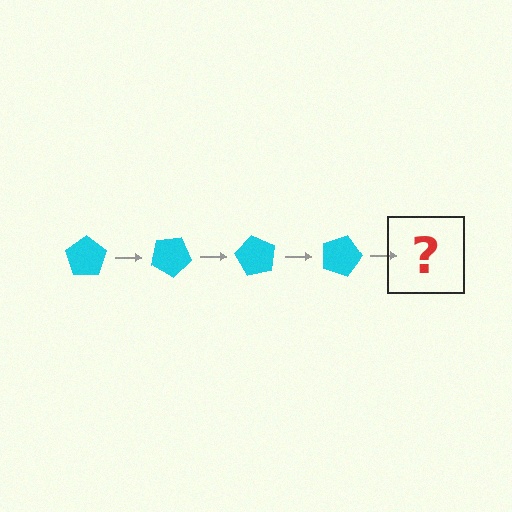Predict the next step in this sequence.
The next step is a cyan pentagon rotated 120 degrees.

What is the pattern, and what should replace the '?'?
The pattern is that the pentagon rotates 30 degrees each step. The '?' should be a cyan pentagon rotated 120 degrees.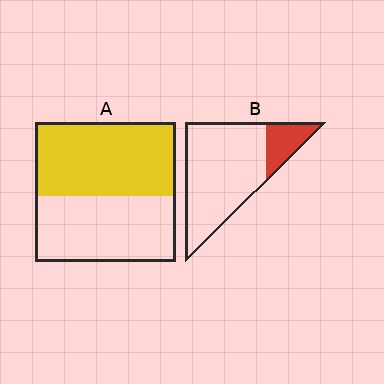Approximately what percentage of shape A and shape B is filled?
A is approximately 55% and B is approximately 20%.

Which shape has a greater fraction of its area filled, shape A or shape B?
Shape A.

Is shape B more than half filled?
No.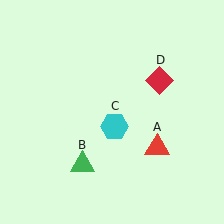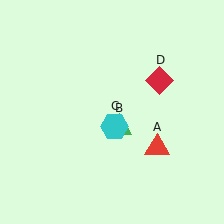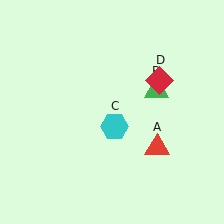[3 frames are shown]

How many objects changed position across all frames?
1 object changed position: green triangle (object B).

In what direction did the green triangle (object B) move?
The green triangle (object B) moved up and to the right.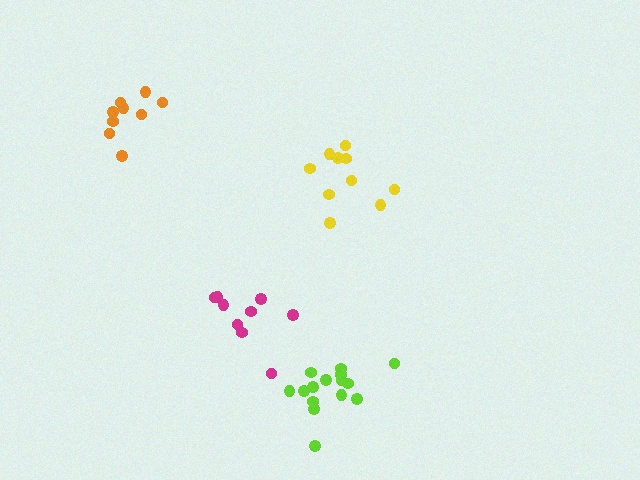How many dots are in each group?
Group 1: 9 dots, Group 2: 10 dots, Group 3: 9 dots, Group 4: 15 dots (43 total).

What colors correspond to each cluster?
The clusters are colored: orange, yellow, magenta, lime.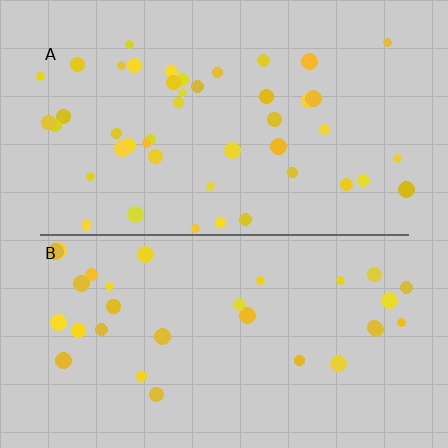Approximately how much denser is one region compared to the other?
Approximately 1.5× — region A over region B.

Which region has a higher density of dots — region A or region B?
A (the top).